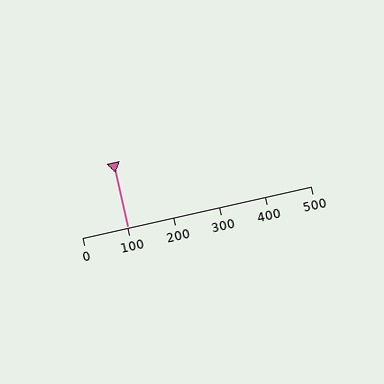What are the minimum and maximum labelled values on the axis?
The axis runs from 0 to 500.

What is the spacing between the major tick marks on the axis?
The major ticks are spaced 100 apart.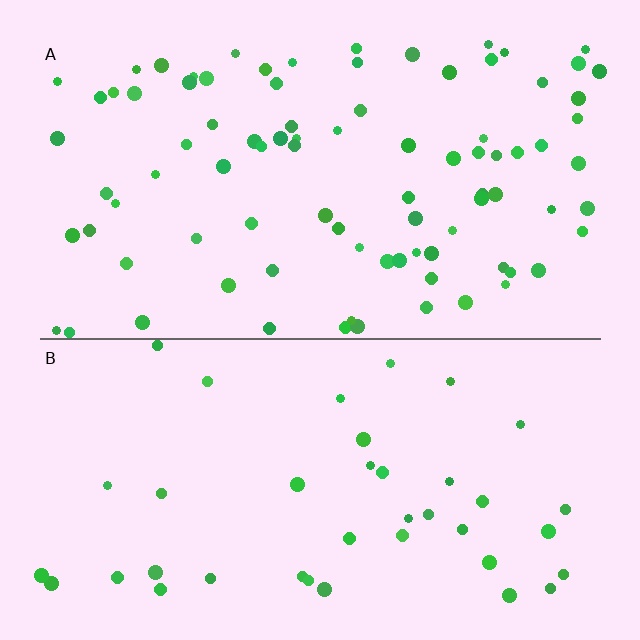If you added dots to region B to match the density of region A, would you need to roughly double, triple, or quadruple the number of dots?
Approximately double.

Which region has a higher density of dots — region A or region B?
A (the top).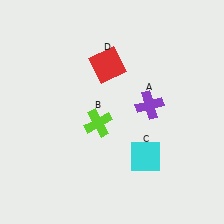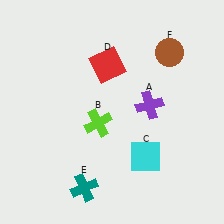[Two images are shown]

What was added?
A teal cross (E), a brown circle (F) were added in Image 2.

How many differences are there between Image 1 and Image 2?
There are 2 differences between the two images.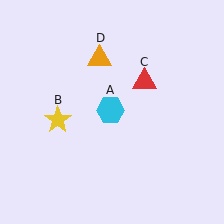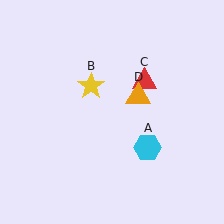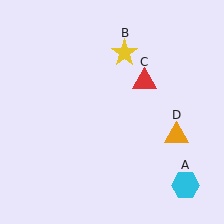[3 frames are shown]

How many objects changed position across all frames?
3 objects changed position: cyan hexagon (object A), yellow star (object B), orange triangle (object D).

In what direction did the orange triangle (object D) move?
The orange triangle (object D) moved down and to the right.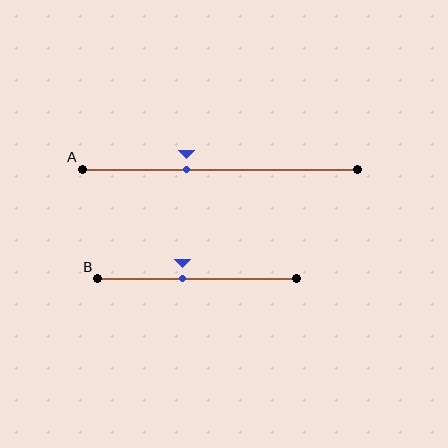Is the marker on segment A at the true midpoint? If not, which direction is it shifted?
No, the marker on segment A is shifted to the left by about 12% of the segment length.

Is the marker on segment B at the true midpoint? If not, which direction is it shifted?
No, the marker on segment B is shifted to the left by about 7% of the segment length.